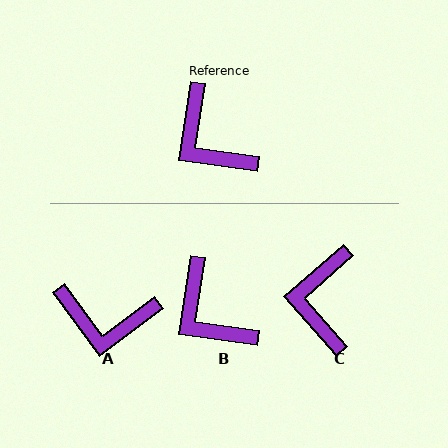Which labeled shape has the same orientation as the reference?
B.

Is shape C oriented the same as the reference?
No, it is off by about 40 degrees.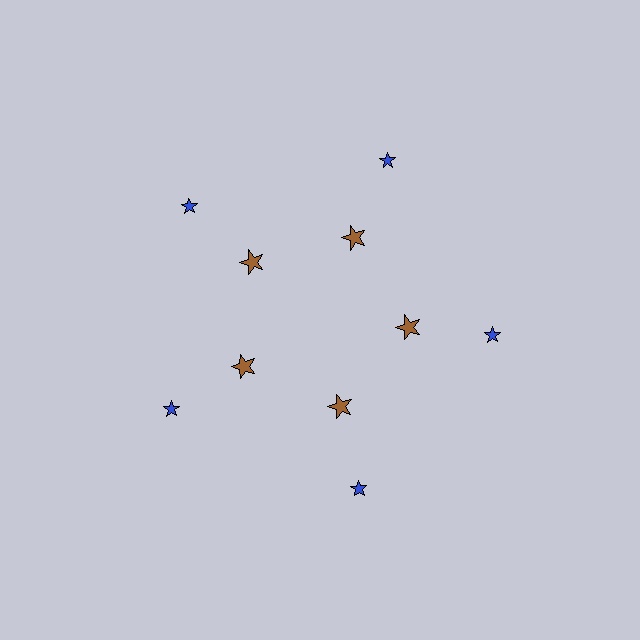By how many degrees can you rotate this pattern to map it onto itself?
The pattern maps onto itself every 72 degrees of rotation.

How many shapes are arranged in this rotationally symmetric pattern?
There are 10 shapes, arranged in 5 groups of 2.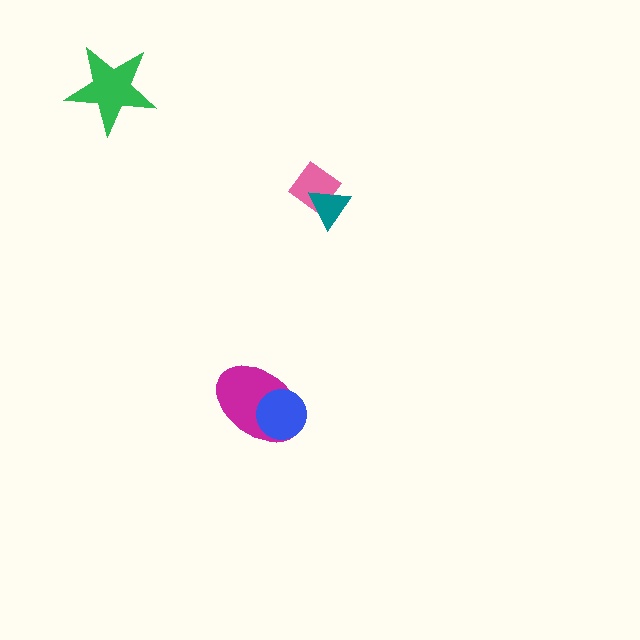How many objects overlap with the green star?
0 objects overlap with the green star.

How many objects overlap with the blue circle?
1 object overlaps with the blue circle.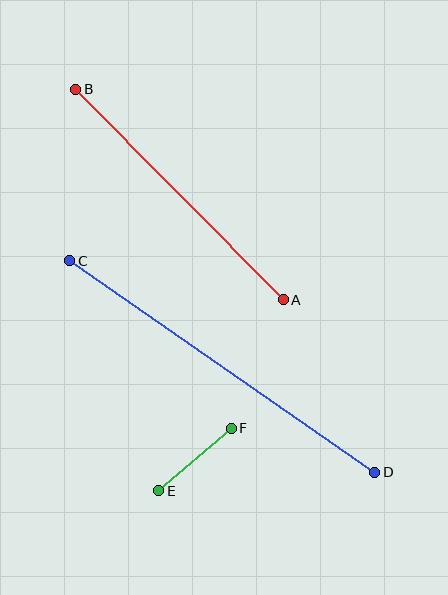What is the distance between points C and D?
The distance is approximately 371 pixels.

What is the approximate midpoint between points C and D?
The midpoint is at approximately (222, 367) pixels.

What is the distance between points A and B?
The distance is approximately 296 pixels.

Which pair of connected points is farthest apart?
Points C and D are farthest apart.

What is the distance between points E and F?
The distance is approximately 96 pixels.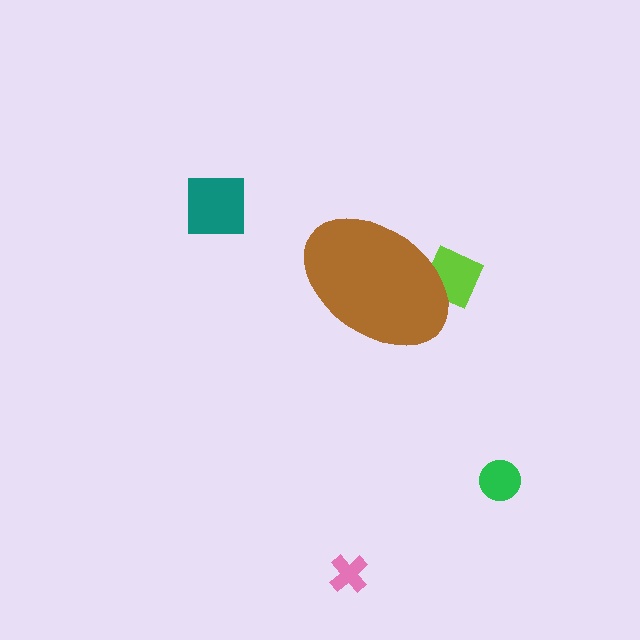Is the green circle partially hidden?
No, the green circle is fully visible.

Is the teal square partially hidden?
No, the teal square is fully visible.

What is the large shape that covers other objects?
A brown ellipse.